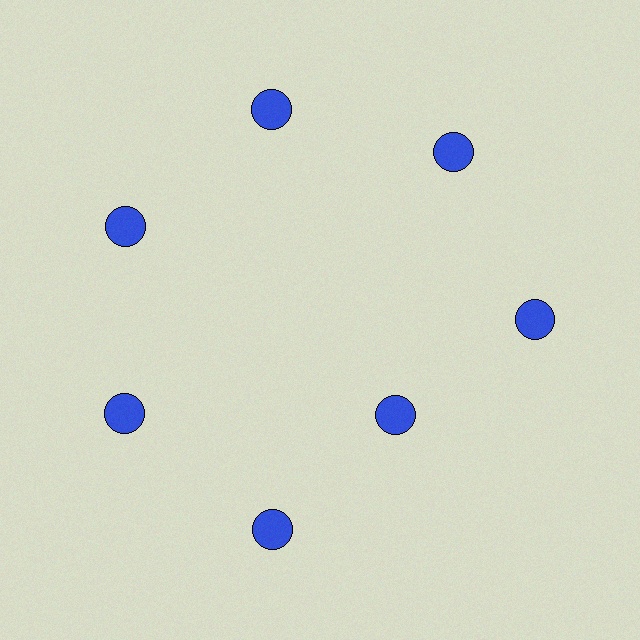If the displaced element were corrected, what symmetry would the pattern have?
It would have 7-fold rotational symmetry — the pattern would map onto itself every 51 degrees.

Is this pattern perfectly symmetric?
No. The 7 blue circles are arranged in a ring, but one element near the 5 o'clock position is pulled inward toward the center, breaking the 7-fold rotational symmetry.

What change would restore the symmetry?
The symmetry would be restored by moving it outward, back onto the ring so that all 7 circles sit at equal angles and equal distance from the center.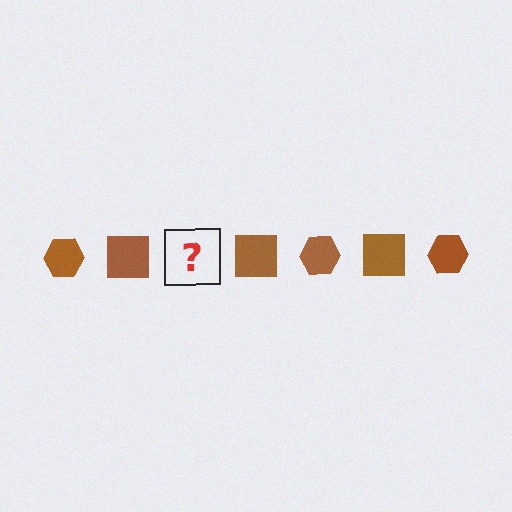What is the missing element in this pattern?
The missing element is a brown hexagon.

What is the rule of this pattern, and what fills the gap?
The rule is that the pattern cycles through hexagon, square shapes in brown. The gap should be filled with a brown hexagon.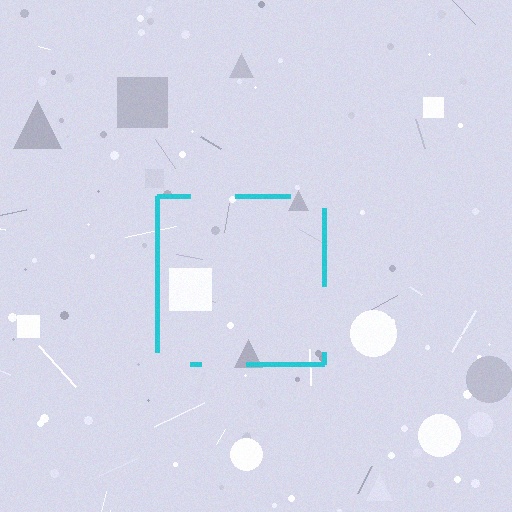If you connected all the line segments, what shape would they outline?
They would outline a square.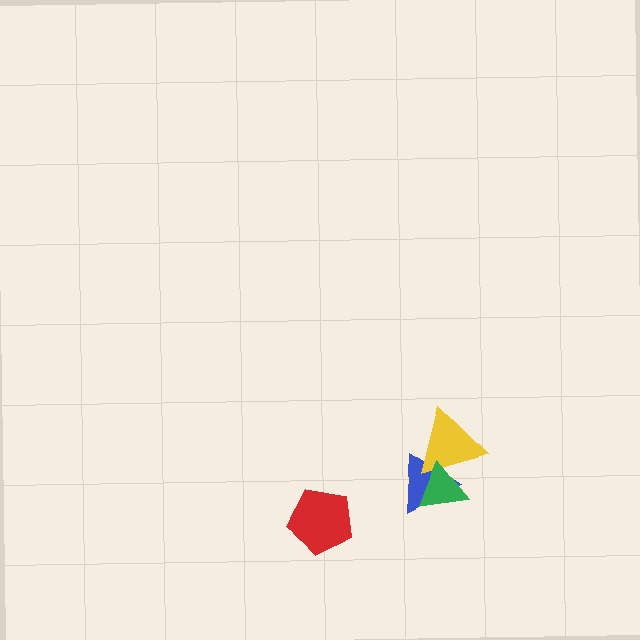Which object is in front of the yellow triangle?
The green triangle is in front of the yellow triangle.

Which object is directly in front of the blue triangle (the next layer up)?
The yellow triangle is directly in front of the blue triangle.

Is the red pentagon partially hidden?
No, no other shape covers it.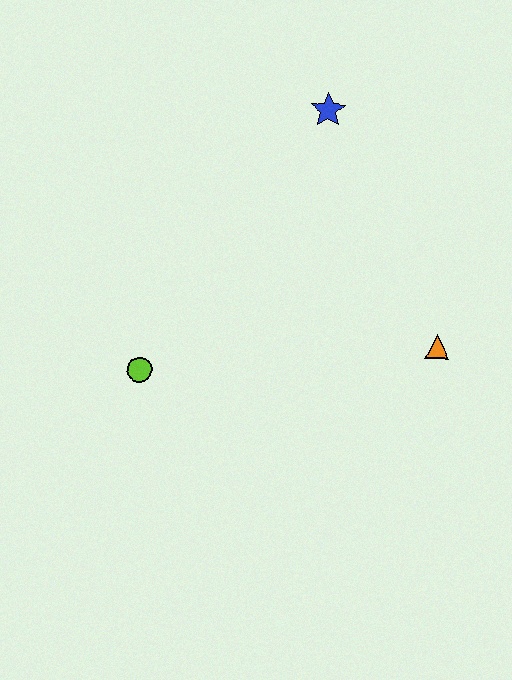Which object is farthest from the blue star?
The lime circle is farthest from the blue star.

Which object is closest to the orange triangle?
The blue star is closest to the orange triangle.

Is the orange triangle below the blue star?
Yes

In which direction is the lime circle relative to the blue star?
The lime circle is below the blue star.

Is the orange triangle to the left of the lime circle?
No